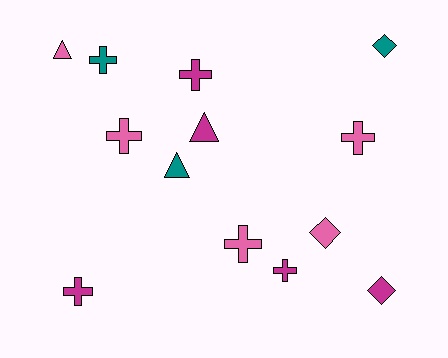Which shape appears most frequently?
Cross, with 7 objects.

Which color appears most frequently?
Magenta, with 5 objects.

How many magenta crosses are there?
There are 3 magenta crosses.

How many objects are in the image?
There are 13 objects.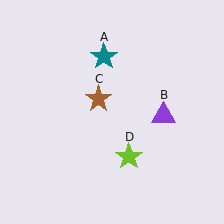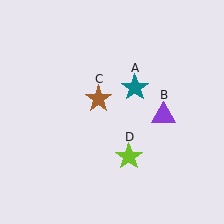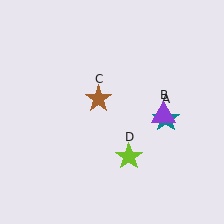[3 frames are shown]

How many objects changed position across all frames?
1 object changed position: teal star (object A).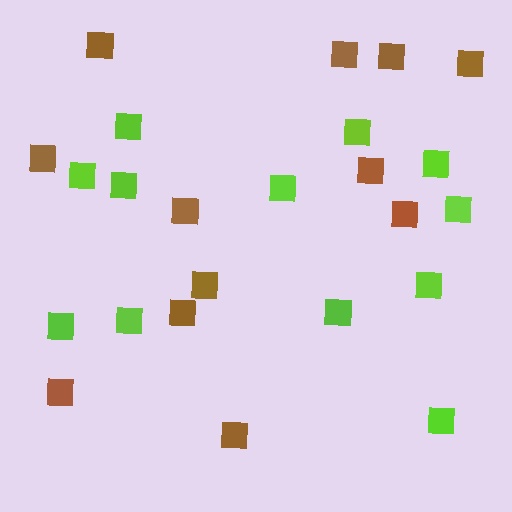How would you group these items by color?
There are 2 groups: one group of lime squares (12) and one group of brown squares (12).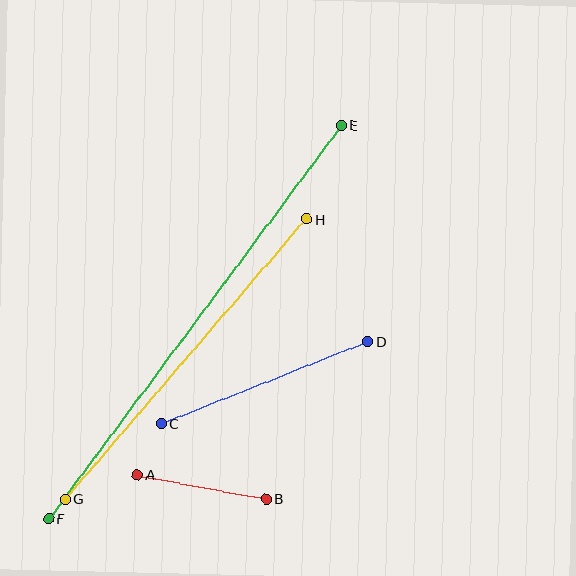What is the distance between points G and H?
The distance is approximately 370 pixels.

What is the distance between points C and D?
The distance is approximately 222 pixels.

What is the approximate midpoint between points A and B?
The midpoint is at approximately (202, 487) pixels.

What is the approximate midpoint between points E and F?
The midpoint is at approximately (195, 322) pixels.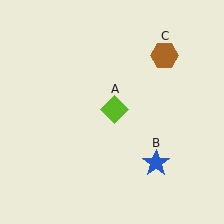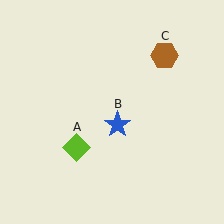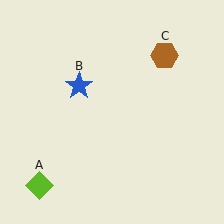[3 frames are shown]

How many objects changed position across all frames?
2 objects changed position: lime diamond (object A), blue star (object B).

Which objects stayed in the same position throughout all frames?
Brown hexagon (object C) remained stationary.